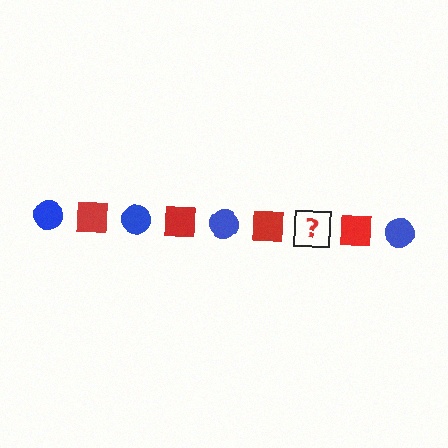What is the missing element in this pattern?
The missing element is a blue circle.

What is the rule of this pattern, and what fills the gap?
The rule is that the pattern alternates between blue circle and red square. The gap should be filled with a blue circle.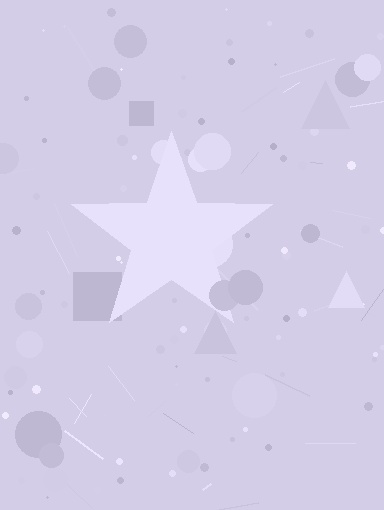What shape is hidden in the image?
A star is hidden in the image.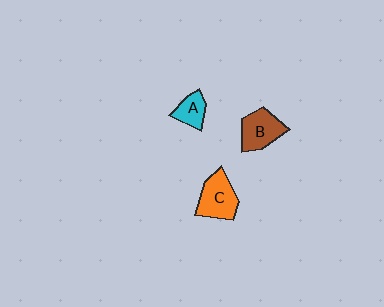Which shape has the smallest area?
Shape A (cyan).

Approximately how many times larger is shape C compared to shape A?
Approximately 1.7 times.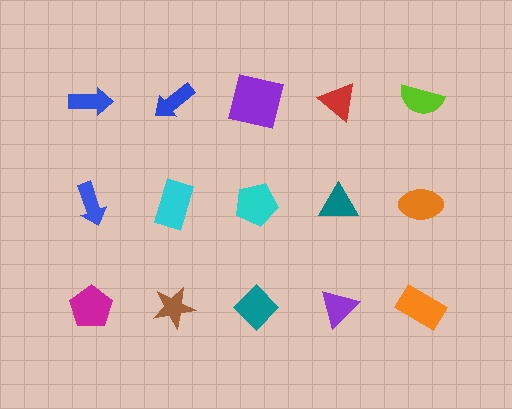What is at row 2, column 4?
A teal triangle.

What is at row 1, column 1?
A blue arrow.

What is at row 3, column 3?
A teal diamond.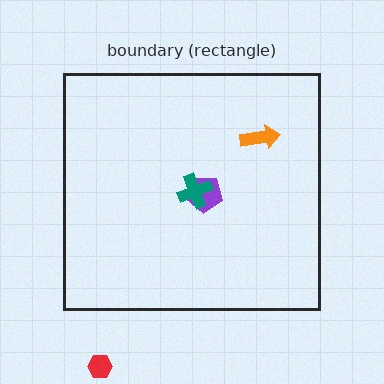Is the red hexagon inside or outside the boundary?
Outside.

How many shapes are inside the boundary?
3 inside, 1 outside.